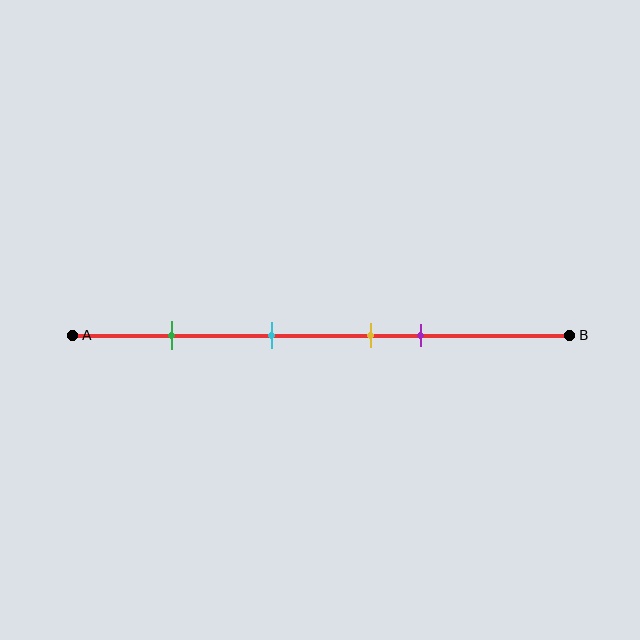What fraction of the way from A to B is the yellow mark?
The yellow mark is approximately 60% (0.6) of the way from A to B.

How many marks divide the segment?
There are 4 marks dividing the segment.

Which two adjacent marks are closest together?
The yellow and purple marks are the closest adjacent pair.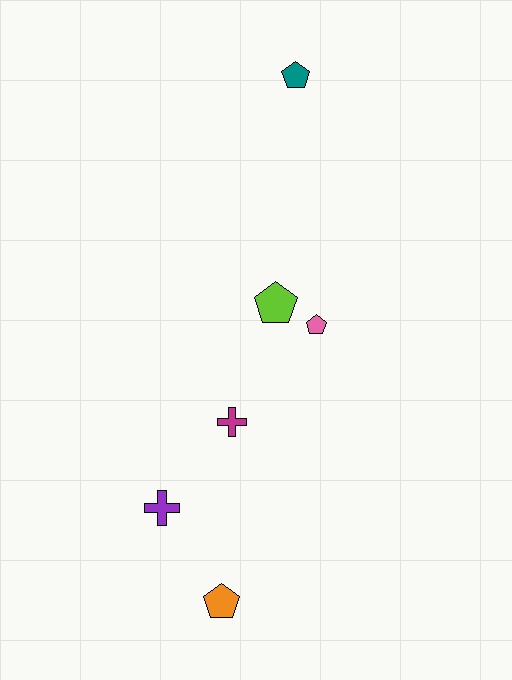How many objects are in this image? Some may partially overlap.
There are 6 objects.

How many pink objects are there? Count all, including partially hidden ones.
There is 1 pink object.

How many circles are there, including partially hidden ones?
There are no circles.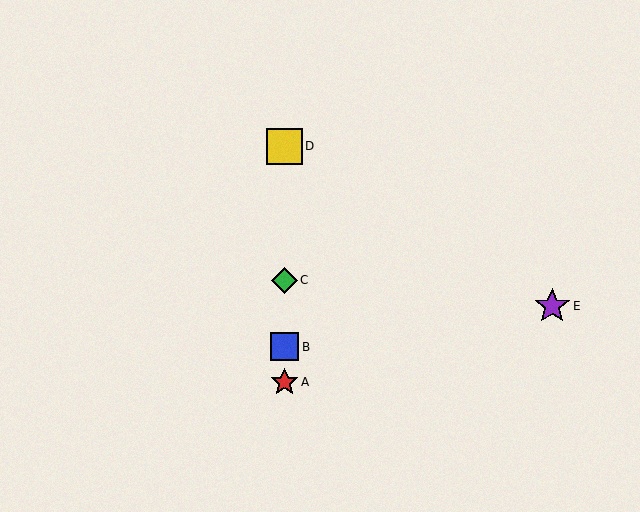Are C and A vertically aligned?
Yes, both are at x≈285.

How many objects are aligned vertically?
4 objects (A, B, C, D) are aligned vertically.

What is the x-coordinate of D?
Object D is at x≈285.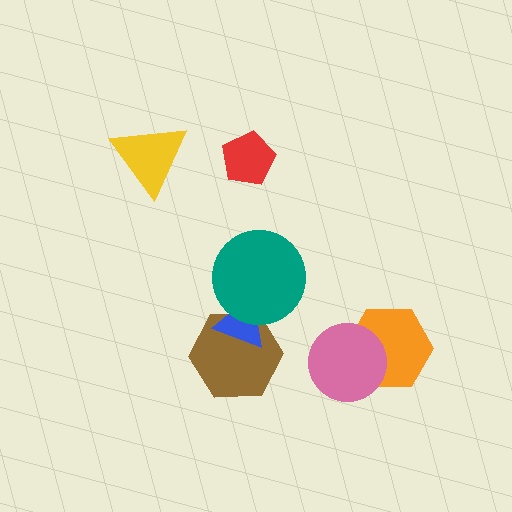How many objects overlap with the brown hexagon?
2 objects overlap with the brown hexagon.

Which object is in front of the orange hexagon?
The pink circle is in front of the orange hexagon.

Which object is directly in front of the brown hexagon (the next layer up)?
The blue triangle is directly in front of the brown hexagon.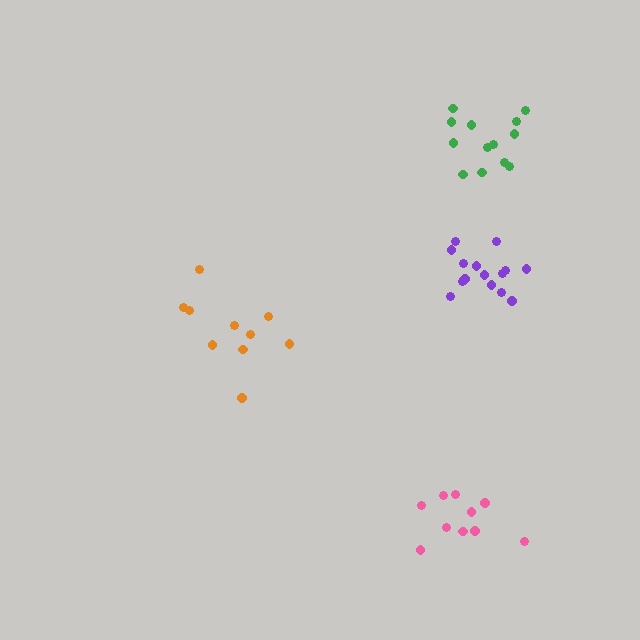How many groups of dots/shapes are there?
There are 4 groups.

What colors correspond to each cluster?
The clusters are colored: purple, green, pink, orange.